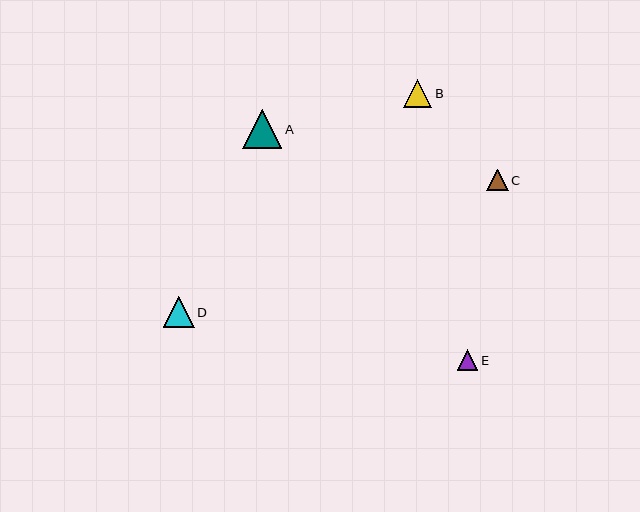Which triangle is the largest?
Triangle A is the largest with a size of approximately 39 pixels.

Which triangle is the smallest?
Triangle E is the smallest with a size of approximately 21 pixels.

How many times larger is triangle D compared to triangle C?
Triangle D is approximately 1.5 times the size of triangle C.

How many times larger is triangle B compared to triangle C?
Triangle B is approximately 1.3 times the size of triangle C.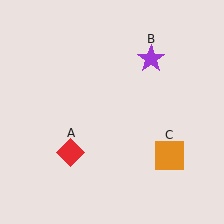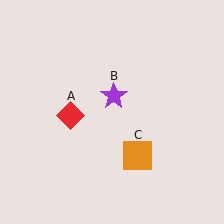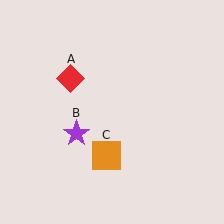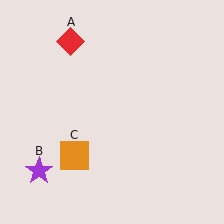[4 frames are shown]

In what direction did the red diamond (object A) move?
The red diamond (object A) moved up.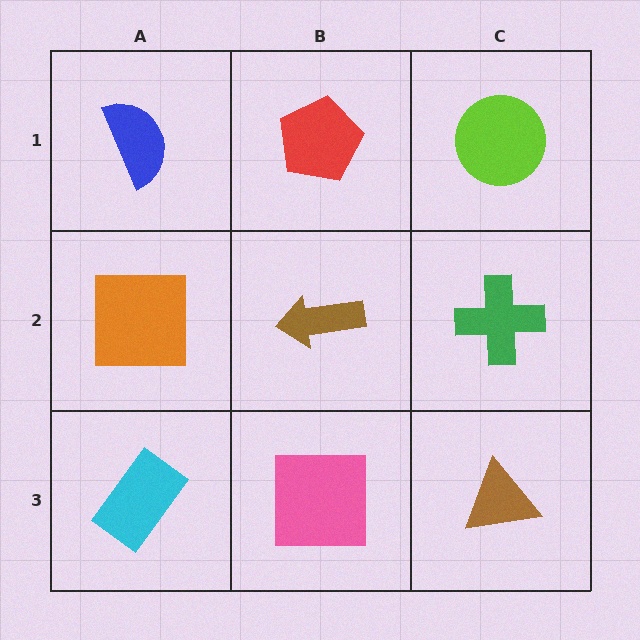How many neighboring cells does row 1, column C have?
2.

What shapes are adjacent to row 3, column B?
A brown arrow (row 2, column B), a cyan rectangle (row 3, column A), a brown triangle (row 3, column C).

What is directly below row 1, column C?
A green cross.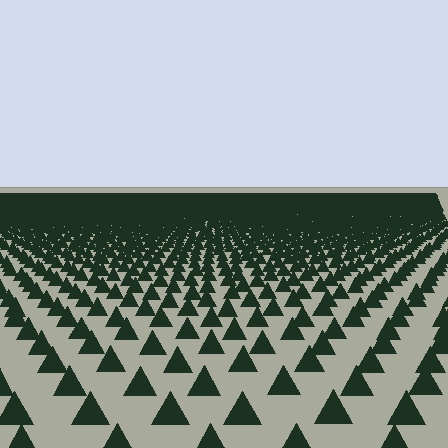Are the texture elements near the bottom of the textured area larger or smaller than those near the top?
Larger. Near the bottom, elements are closer to the viewer and appear at a bigger on-screen size.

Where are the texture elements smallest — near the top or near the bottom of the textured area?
Near the top.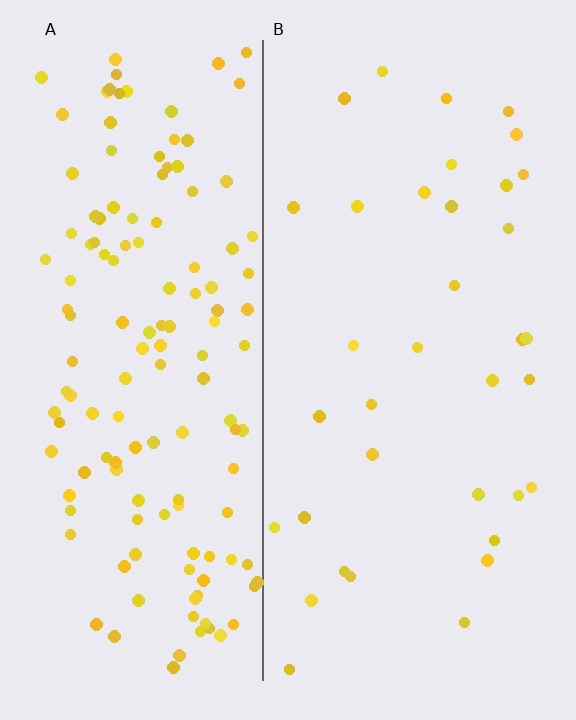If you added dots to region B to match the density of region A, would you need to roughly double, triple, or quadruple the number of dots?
Approximately quadruple.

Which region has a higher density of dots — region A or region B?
A (the left).